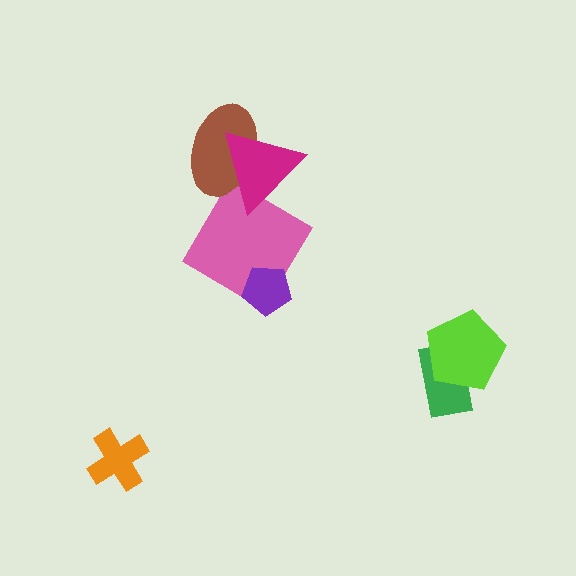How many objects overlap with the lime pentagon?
1 object overlaps with the lime pentagon.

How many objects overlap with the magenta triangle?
2 objects overlap with the magenta triangle.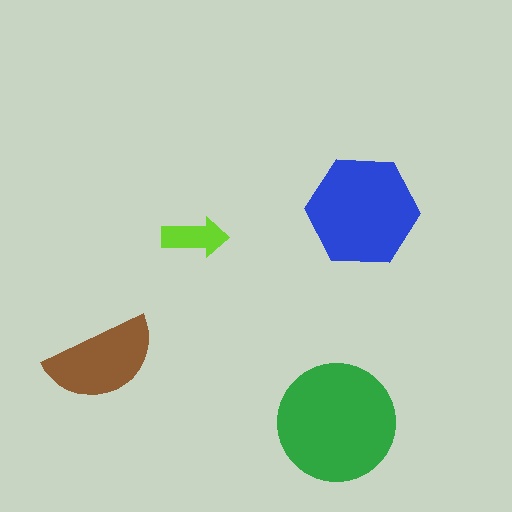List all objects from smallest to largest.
The lime arrow, the brown semicircle, the blue hexagon, the green circle.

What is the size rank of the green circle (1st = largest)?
1st.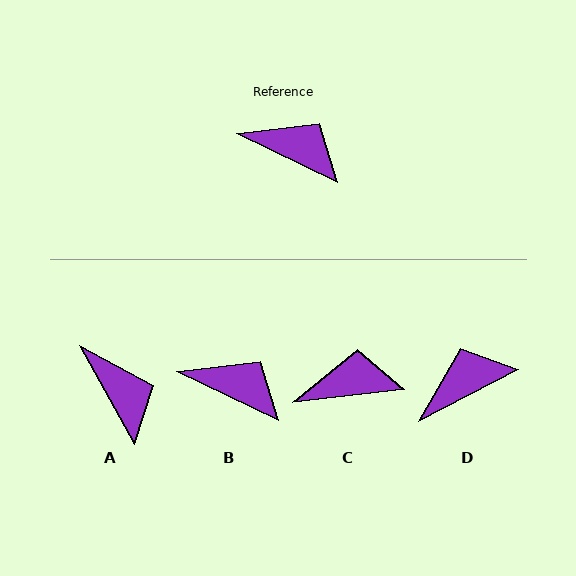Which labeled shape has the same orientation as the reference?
B.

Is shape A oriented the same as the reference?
No, it is off by about 35 degrees.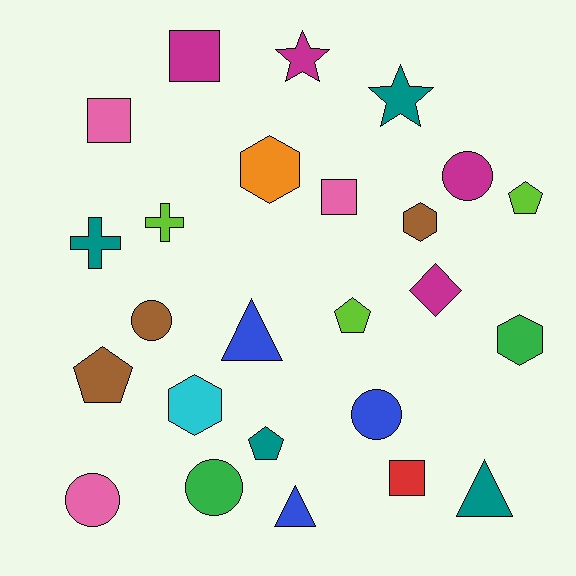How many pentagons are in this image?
There are 4 pentagons.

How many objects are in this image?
There are 25 objects.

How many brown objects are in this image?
There are 3 brown objects.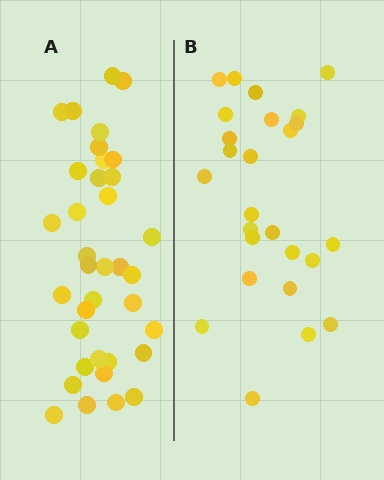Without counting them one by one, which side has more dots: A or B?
Region A (the left region) has more dots.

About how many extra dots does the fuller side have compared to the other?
Region A has roughly 10 or so more dots than region B.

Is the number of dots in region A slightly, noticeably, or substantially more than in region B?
Region A has noticeably more, but not dramatically so. The ratio is roughly 1.4 to 1.